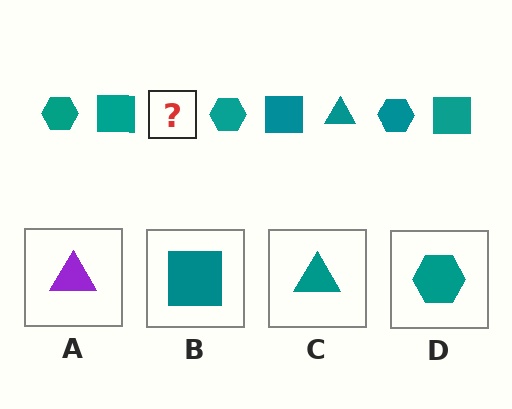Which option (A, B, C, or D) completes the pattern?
C.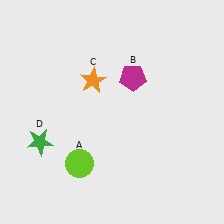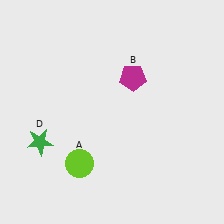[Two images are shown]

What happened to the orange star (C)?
The orange star (C) was removed in Image 2. It was in the top-left area of Image 1.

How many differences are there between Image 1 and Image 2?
There is 1 difference between the two images.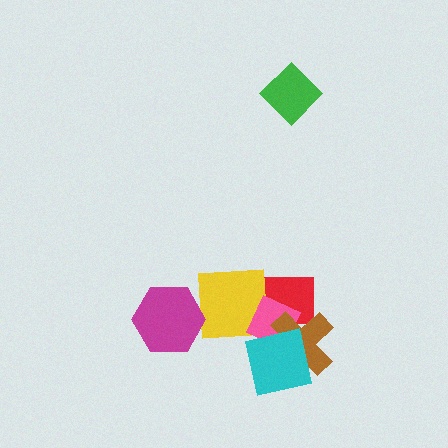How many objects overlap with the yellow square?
4 objects overlap with the yellow square.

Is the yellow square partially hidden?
Yes, it is partially covered by another shape.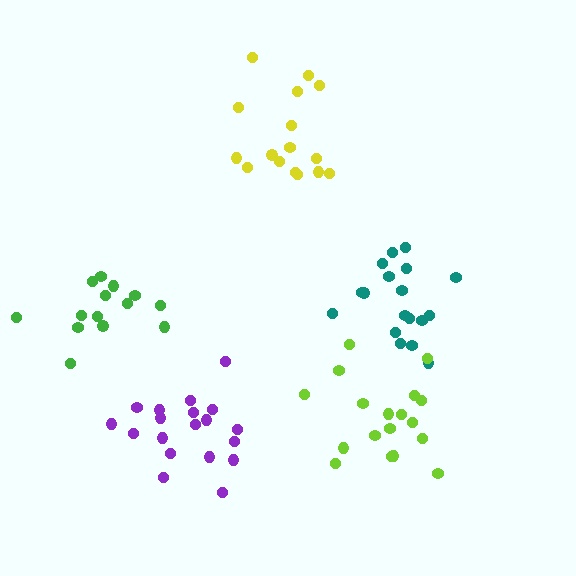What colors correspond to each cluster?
The clusters are colored: yellow, teal, lime, purple, green.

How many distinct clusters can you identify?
There are 5 distinct clusters.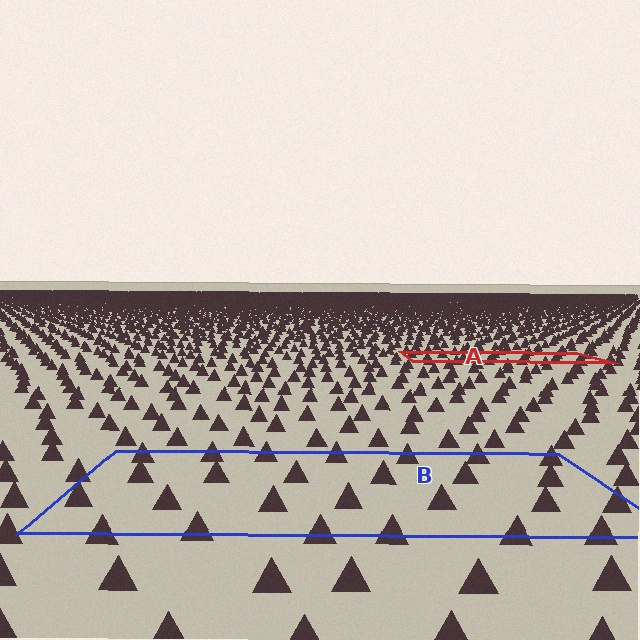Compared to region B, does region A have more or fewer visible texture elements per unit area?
Region A has more texture elements per unit area — they are packed more densely because it is farther away.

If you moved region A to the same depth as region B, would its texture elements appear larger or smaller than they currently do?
They would appear larger. At a closer depth, the same texture elements are projected at a bigger on-screen size.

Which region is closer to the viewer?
Region B is closer. The texture elements there are larger and more spread out.